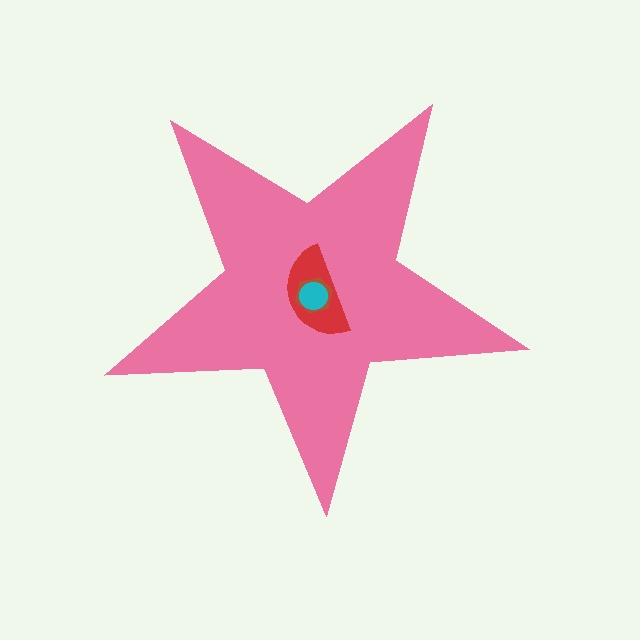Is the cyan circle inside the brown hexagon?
Yes.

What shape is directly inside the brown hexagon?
The cyan circle.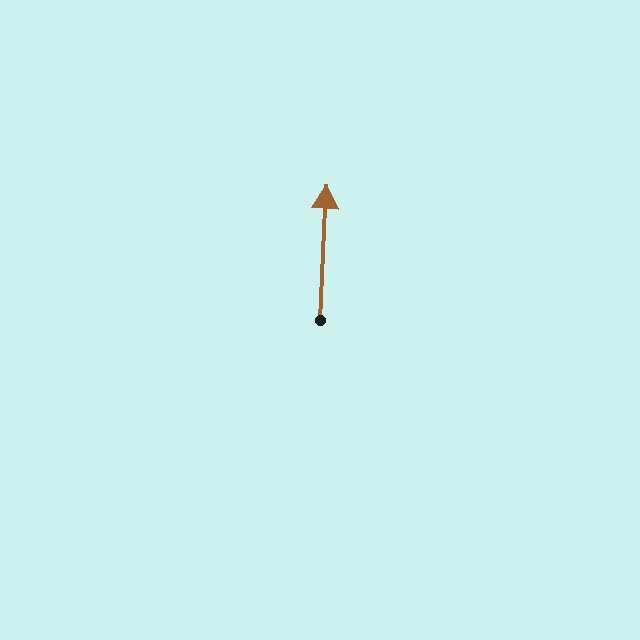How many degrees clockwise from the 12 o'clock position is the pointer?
Approximately 3 degrees.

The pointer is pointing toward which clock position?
Roughly 12 o'clock.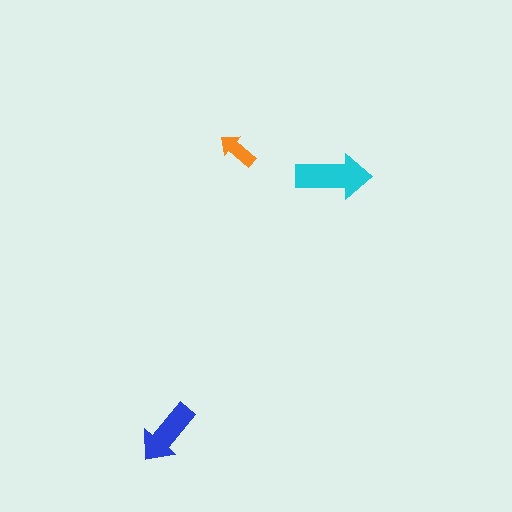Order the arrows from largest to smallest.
the cyan one, the blue one, the orange one.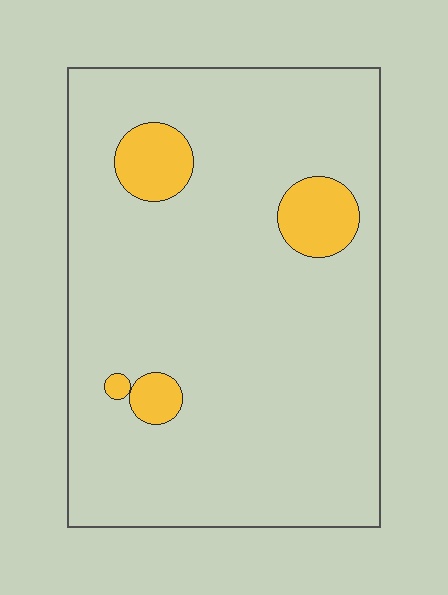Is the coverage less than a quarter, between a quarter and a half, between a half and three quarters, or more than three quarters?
Less than a quarter.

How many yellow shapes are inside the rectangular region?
4.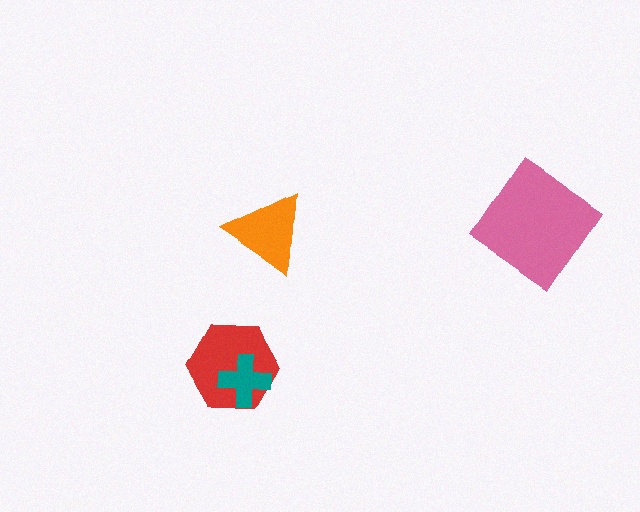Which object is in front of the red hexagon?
The teal cross is in front of the red hexagon.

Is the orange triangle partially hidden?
No, no other shape covers it.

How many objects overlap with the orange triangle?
0 objects overlap with the orange triangle.